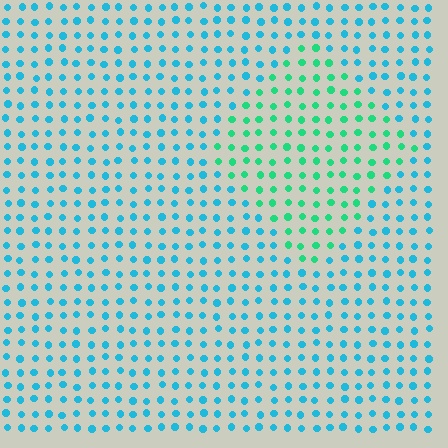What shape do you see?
I see a diamond.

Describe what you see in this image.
The image is filled with small cyan elements in a uniform arrangement. A diamond-shaped region is visible where the elements are tinted to a slightly different hue, forming a subtle color boundary.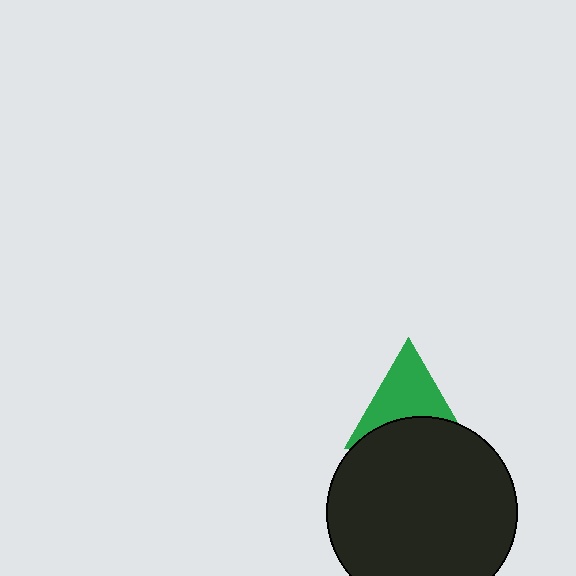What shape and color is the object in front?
The object in front is a black circle.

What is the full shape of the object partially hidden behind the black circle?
The partially hidden object is a green triangle.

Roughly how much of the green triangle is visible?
About half of it is visible (roughly 59%).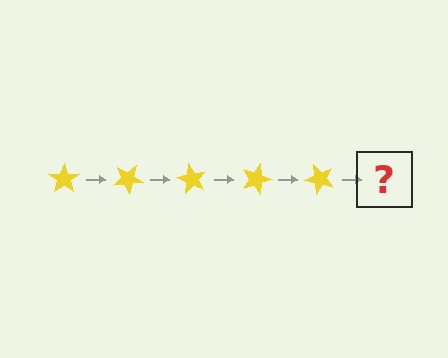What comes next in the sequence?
The next element should be a yellow star rotated 150 degrees.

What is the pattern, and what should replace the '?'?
The pattern is that the star rotates 30 degrees each step. The '?' should be a yellow star rotated 150 degrees.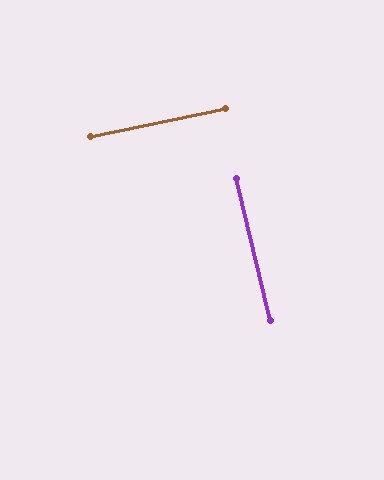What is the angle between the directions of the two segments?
Approximately 89 degrees.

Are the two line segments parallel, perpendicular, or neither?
Perpendicular — they meet at approximately 89°.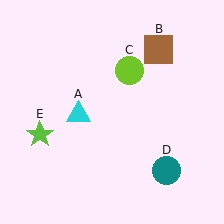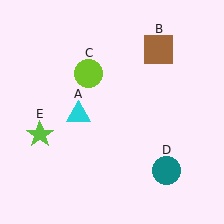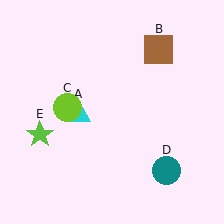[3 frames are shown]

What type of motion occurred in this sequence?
The lime circle (object C) rotated counterclockwise around the center of the scene.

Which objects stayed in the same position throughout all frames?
Cyan triangle (object A) and brown square (object B) and teal circle (object D) and lime star (object E) remained stationary.